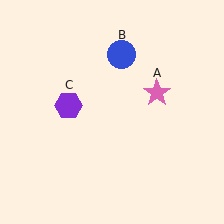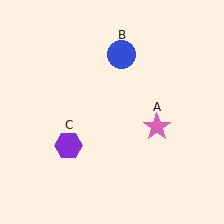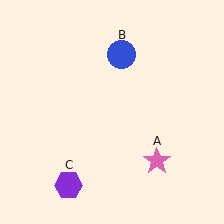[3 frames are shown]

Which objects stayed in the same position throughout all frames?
Blue circle (object B) remained stationary.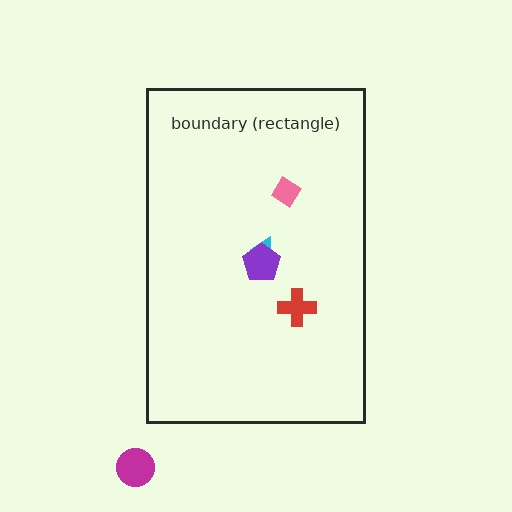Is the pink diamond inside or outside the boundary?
Inside.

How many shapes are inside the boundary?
4 inside, 1 outside.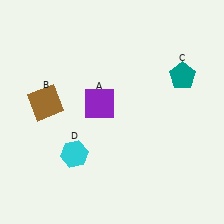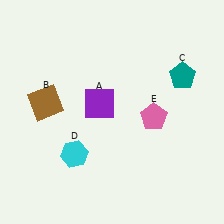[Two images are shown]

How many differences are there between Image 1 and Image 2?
There is 1 difference between the two images.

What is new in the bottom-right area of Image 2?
A pink pentagon (E) was added in the bottom-right area of Image 2.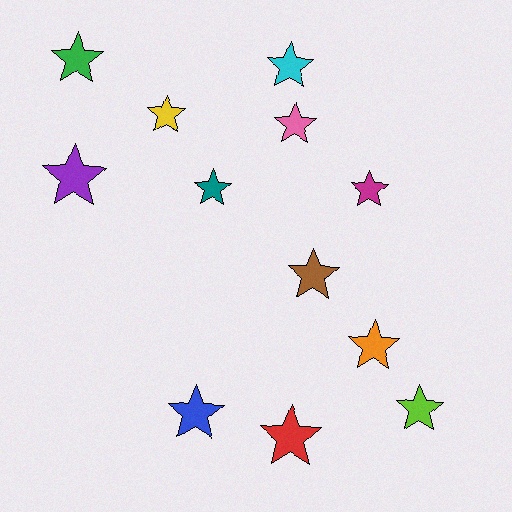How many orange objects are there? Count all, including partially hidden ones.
There is 1 orange object.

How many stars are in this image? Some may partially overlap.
There are 12 stars.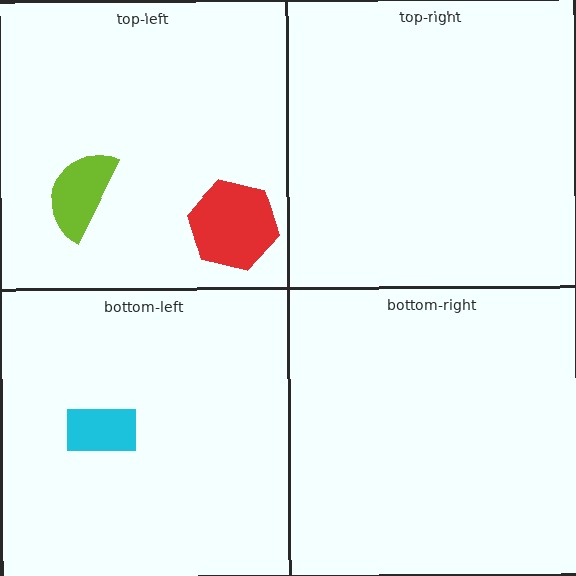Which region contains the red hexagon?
The top-left region.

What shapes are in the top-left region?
The lime semicircle, the red hexagon.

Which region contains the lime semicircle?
The top-left region.